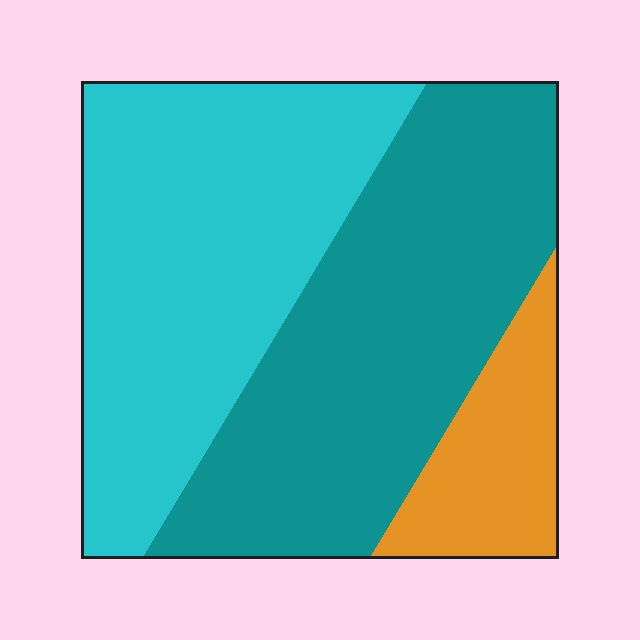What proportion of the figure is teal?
Teal takes up between a third and a half of the figure.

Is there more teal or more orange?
Teal.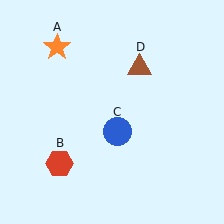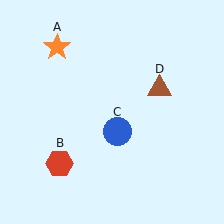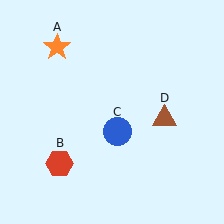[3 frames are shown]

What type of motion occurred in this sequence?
The brown triangle (object D) rotated clockwise around the center of the scene.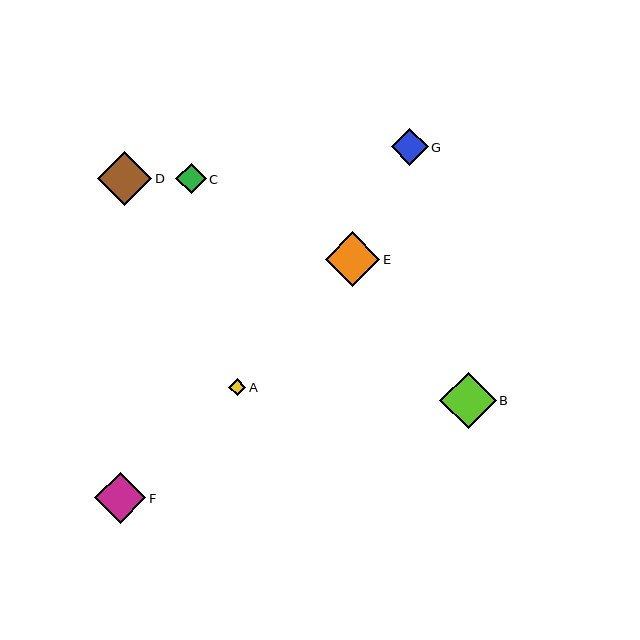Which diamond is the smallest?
Diamond A is the smallest with a size of approximately 17 pixels.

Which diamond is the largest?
Diamond B is the largest with a size of approximately 56 pixels.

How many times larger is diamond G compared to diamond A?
Diamond G is approximately 2.1 times the size of diamond A.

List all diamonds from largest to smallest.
From largest to smallest: B, E, D, F, G, C, A.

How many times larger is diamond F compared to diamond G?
Diamond F is approximately 1.4 times the size of diamond G.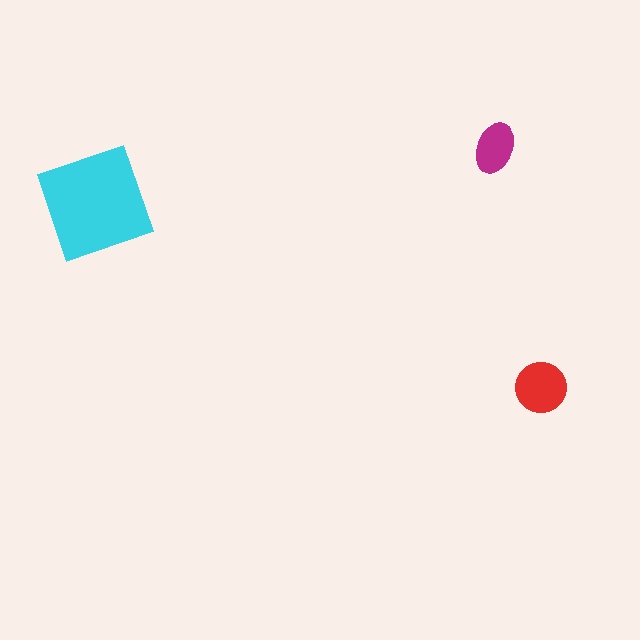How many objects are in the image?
There are 3 objects in the image.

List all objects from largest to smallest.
The cyan square, the red circle, the magenta ellipse.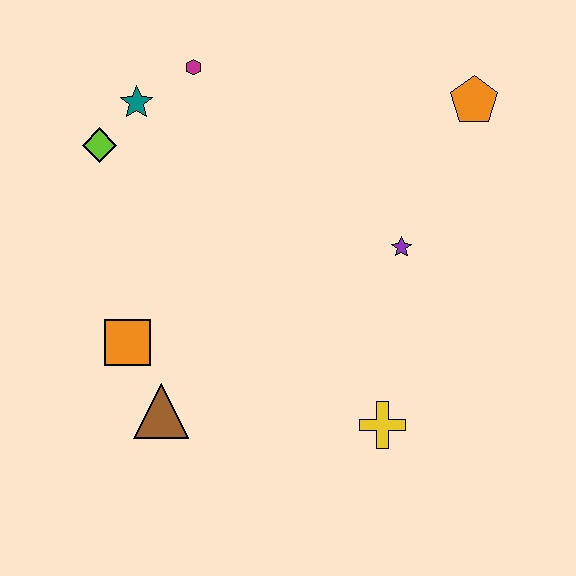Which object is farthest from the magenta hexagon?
The yellow cross is farthest from the magenta hexagon.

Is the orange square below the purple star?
Yes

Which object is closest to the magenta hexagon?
The teal star is closest to the magenta hexagon.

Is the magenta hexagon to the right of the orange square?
Yes